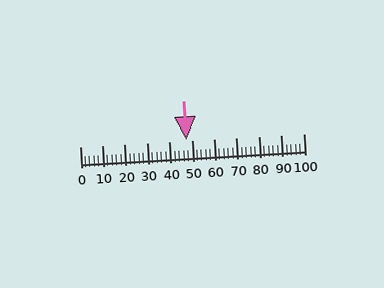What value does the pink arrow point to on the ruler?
The pink arrow points to approximately 47.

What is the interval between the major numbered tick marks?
The major tick marks are spaced 10 units apart.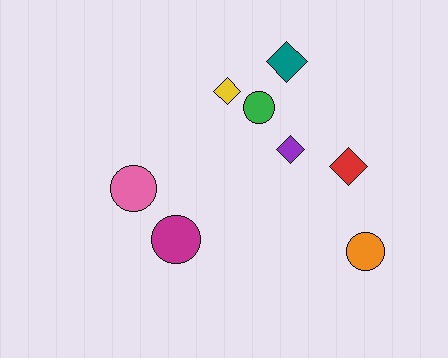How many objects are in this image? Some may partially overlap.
There are 8 objects.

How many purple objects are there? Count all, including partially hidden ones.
There is 1 purple object.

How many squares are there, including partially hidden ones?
There are no squares.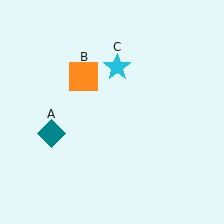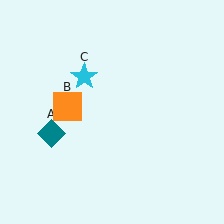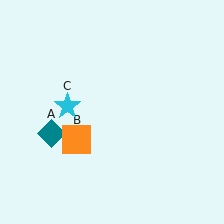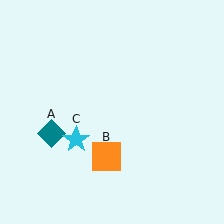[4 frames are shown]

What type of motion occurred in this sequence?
The orange square (object B), cyan star (object C) rotated counterclockwise around the center of the scene.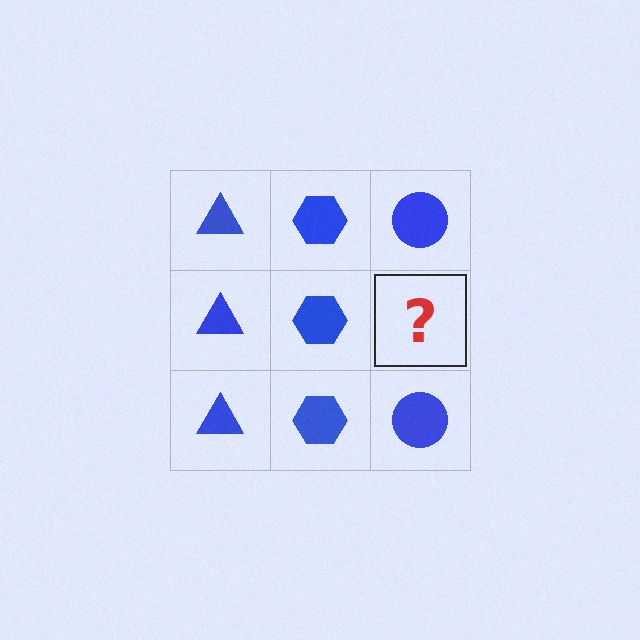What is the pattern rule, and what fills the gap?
The rule is that each column has a consistent shape. The gap should be filled with a blue circle.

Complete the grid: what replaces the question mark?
The question mark should be replaced with a blue circle.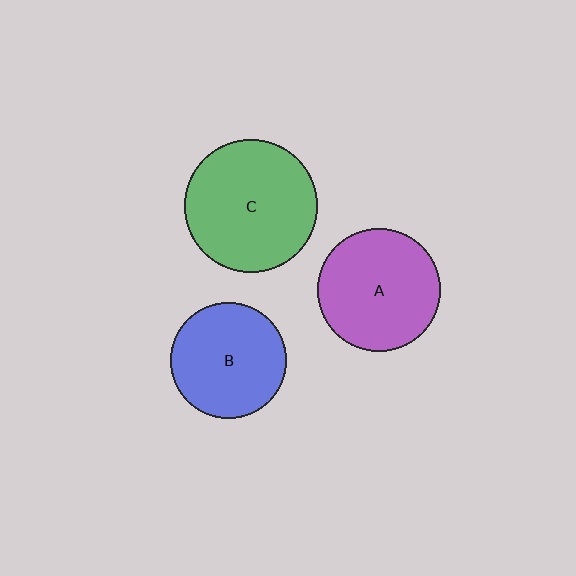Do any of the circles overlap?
No, none of the circles overlap.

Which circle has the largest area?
Circle C (green).